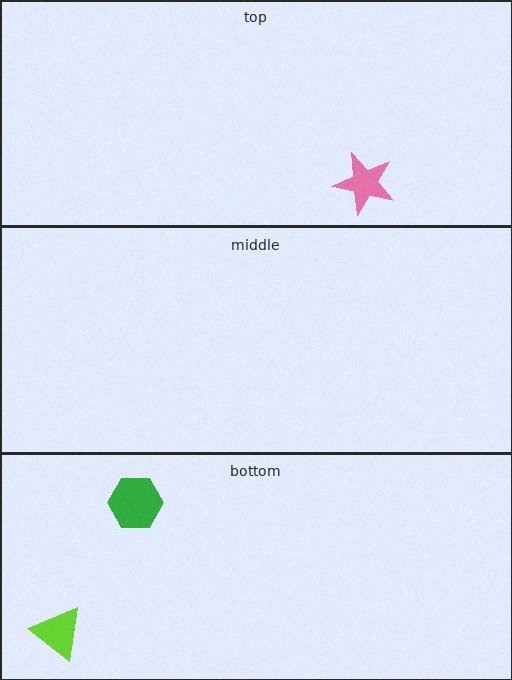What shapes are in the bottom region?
The lime triangle, the green hexagon.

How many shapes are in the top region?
1.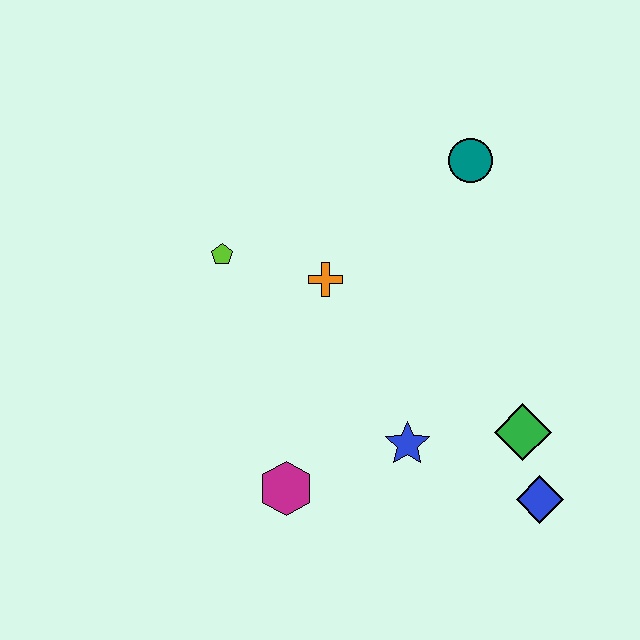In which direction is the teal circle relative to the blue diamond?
The teal circle is above the blue diamond.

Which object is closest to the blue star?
The green diamond is closest to the blue star.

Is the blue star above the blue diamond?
Yes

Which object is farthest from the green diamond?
The lime pentagon is farthest from the green diamond.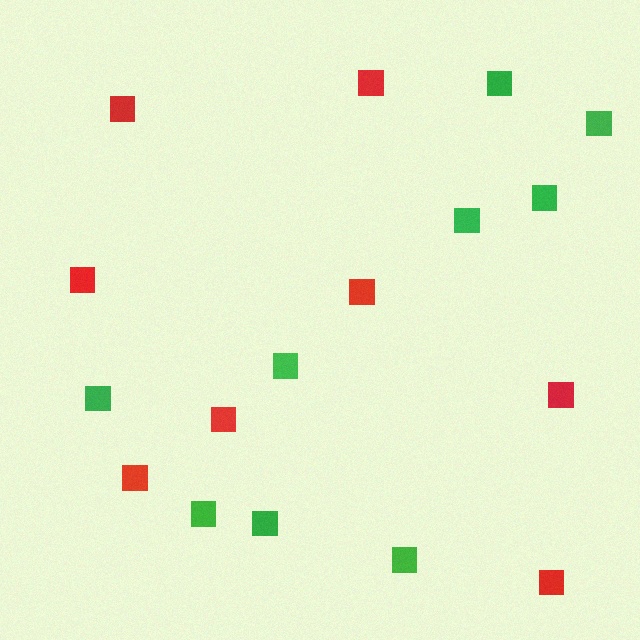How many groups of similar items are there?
There are 2 groups: one group of red squares (8) and one group of green squares (9).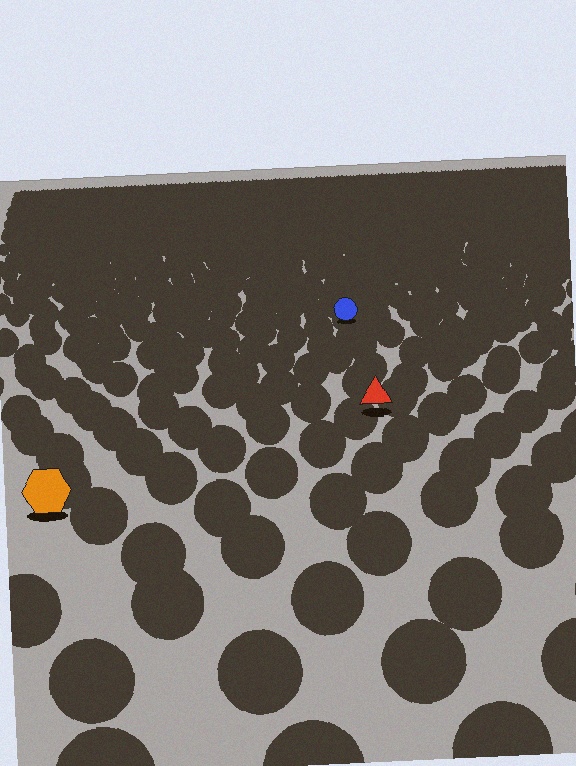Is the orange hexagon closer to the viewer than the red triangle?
Yes. The orange hexagon is closer — you can tell from the texture gradient: the ground texture is coarser near it.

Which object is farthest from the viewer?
The blue circle is farthest from the viewer. It appears smaller and the ground texture around it is denser.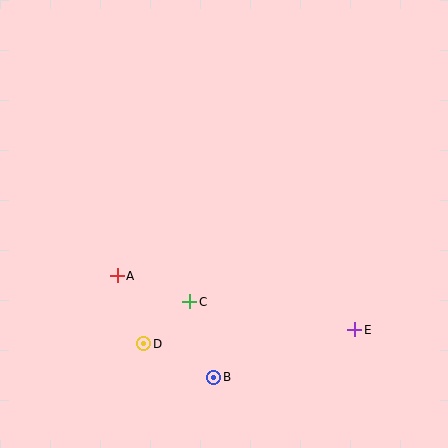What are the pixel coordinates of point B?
Point B is at (214, 377).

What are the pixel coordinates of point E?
Point E is at (355, 330).